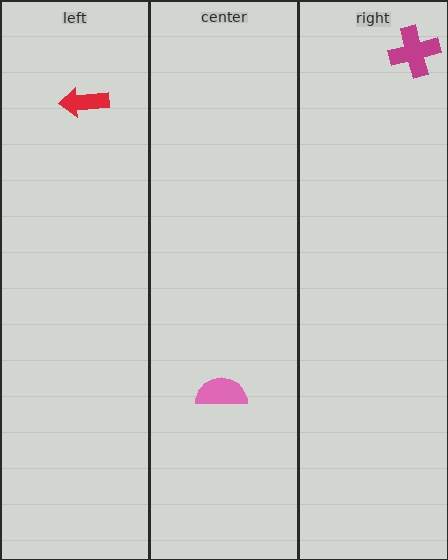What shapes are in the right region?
The magenta cross.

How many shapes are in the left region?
1.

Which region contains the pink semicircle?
The center region.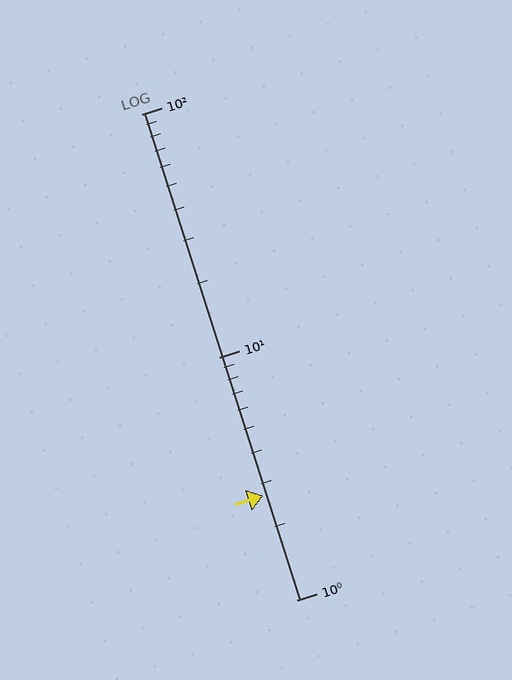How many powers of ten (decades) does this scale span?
The scale spans 2 decades, from 1 to 100.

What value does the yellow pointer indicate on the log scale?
The pointer indicates approximately 2.7.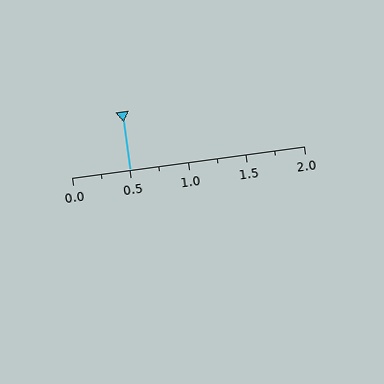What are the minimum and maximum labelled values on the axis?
The axis runs from 0.0 to 2.0.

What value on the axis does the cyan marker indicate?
The marker indicates approximately 0.5.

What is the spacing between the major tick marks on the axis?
The major ticks are spaced 0.5 apart.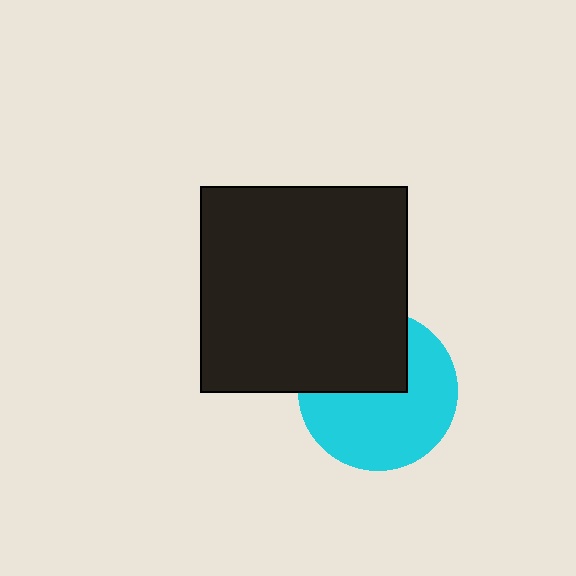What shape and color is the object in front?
The object in front is a black square.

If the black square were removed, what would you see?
You would see the complete cyan circle.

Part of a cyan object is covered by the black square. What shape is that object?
It is a circle.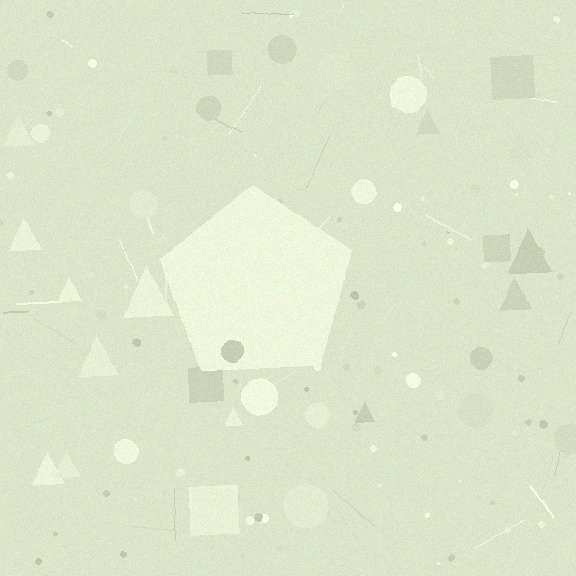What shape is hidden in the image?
A pentagon is hidden in the image.